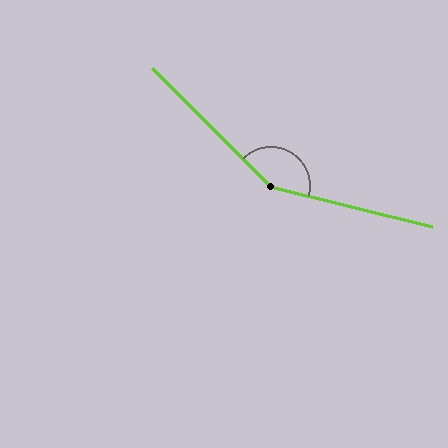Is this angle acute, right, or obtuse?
It is obtuse.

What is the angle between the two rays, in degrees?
Approximately 149 degrees.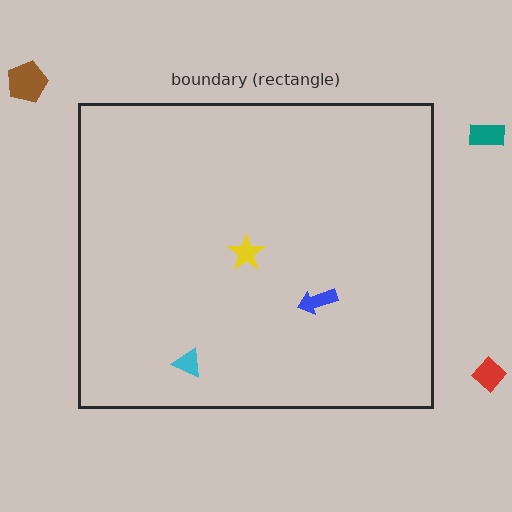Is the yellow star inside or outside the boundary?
Inside.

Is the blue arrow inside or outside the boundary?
Inside.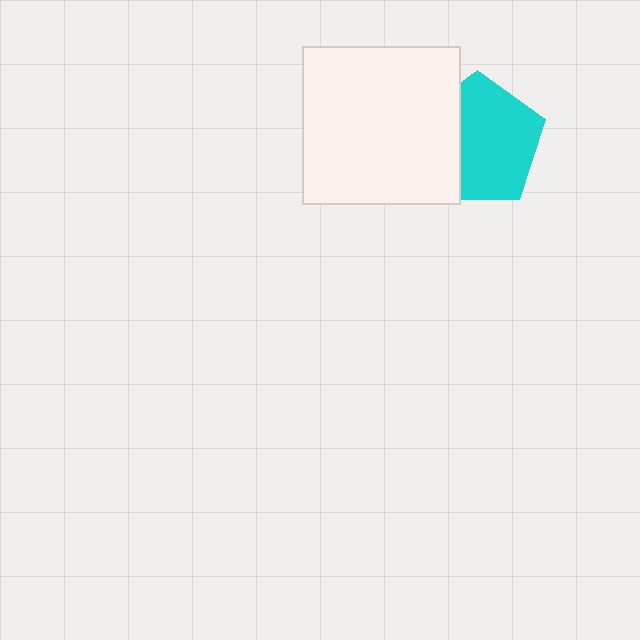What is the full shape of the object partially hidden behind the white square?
The partially hidden object is a cyan pentagon.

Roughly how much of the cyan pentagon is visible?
Most of it is visible (roughly 66%).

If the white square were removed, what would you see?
You would see the complete cyan pentagon.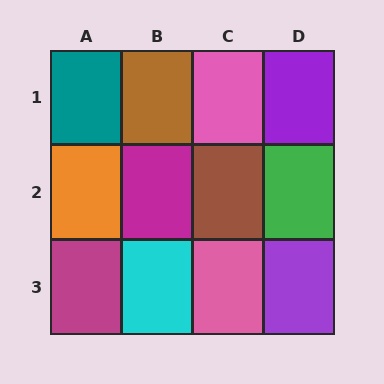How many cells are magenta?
2 cells are magenta.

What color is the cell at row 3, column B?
Cyan.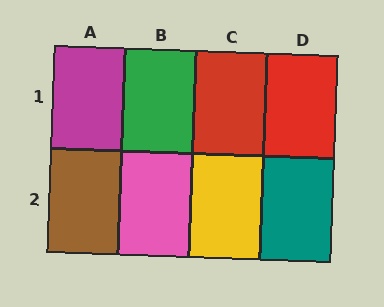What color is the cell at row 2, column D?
Teal.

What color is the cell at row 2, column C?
Yellow.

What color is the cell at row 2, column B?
Pink.